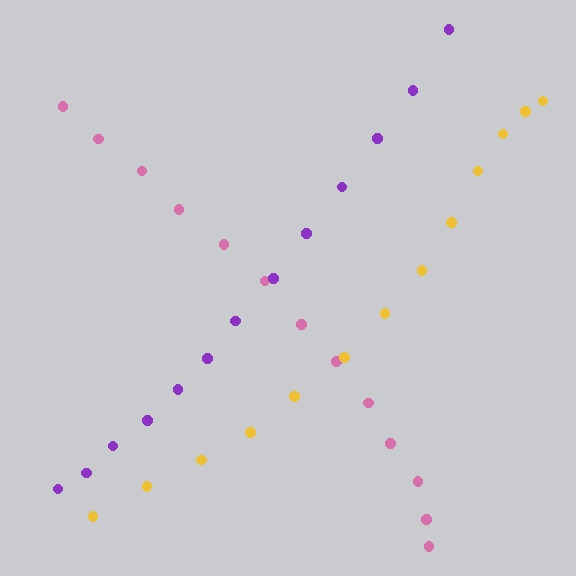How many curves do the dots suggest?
There are 3 distinct paths.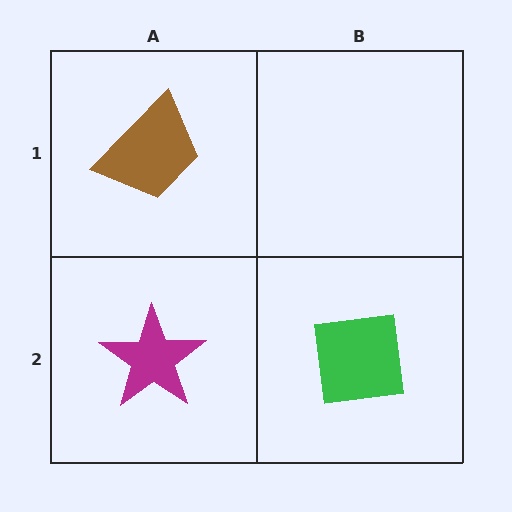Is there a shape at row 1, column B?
No, that cell is empty.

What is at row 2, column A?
A magenta star.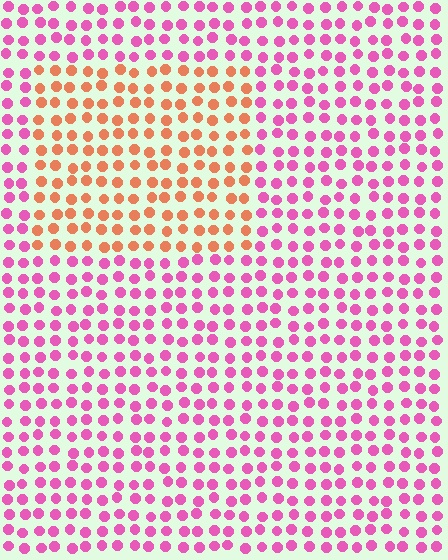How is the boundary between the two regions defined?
The boundary is defined purely by a slight shift in hue (about 55 degrees). Spacing, size, and orientation are identical on both sides.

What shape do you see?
I see a rectangle.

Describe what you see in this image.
The image is filled with small pink elements in a uniform arrangement. A rectangle-shaped region is visible where the elements are tinted to a slightly different hue, forming a subtle color boundary.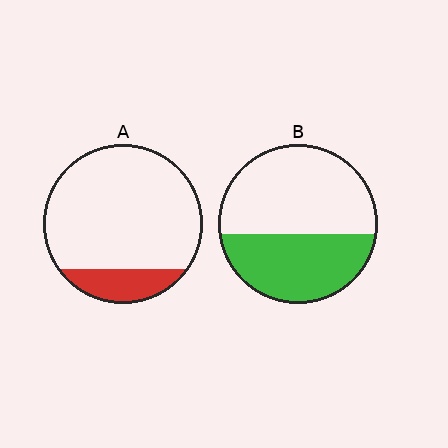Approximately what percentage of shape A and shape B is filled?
A is approximately 15% and B is approximately 40%.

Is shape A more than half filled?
No.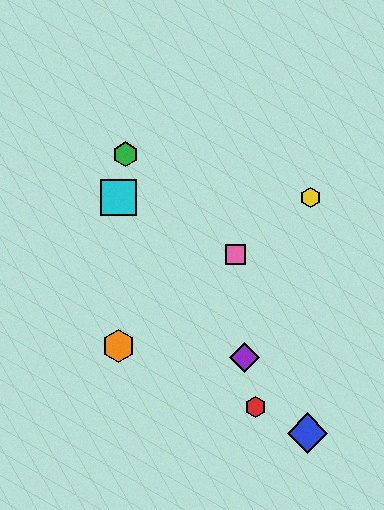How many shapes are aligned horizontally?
2 shapes (the yellow hexagon, the cyan square) are aligned horizontally.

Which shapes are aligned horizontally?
The yellow hexagon, the cyan square are aligned horizontally.